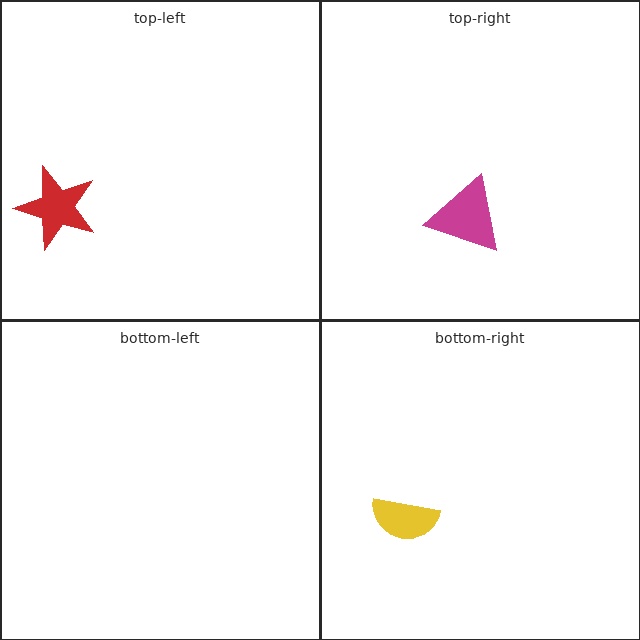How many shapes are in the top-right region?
1.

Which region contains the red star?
The top-left region.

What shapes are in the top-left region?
The red star.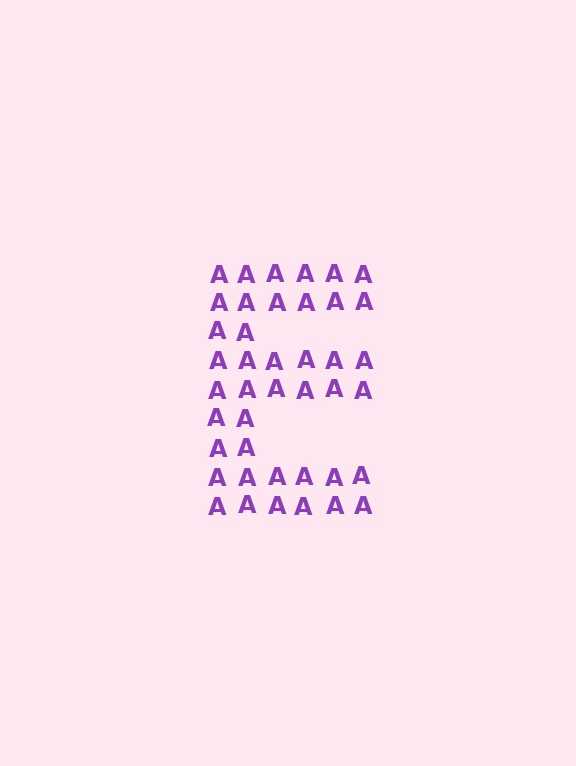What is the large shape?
The large shape is the letter E.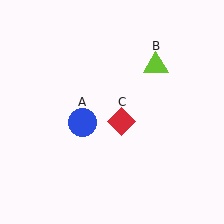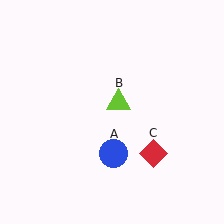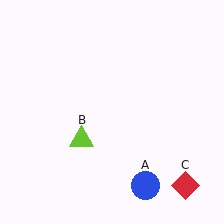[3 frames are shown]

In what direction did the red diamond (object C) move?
The red diamond (object C) moved down and to the right.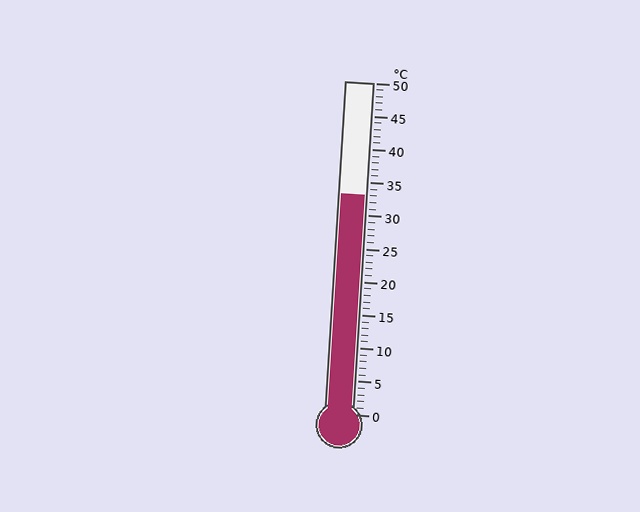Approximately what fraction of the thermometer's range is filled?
The thermometer is filled to approximately 65% of its range.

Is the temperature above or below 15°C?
The temperature is above 15°C.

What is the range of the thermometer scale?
The thermometer scale ranges from 0°C to 50°C.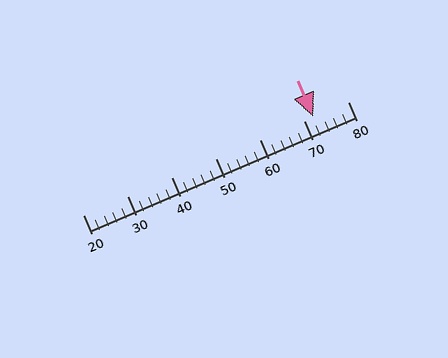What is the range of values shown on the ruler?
The ruler shows values from 20 to 80.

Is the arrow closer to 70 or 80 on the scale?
The arrow is closer to 70.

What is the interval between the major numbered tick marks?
The major tick marks are spaced 10 units apart.